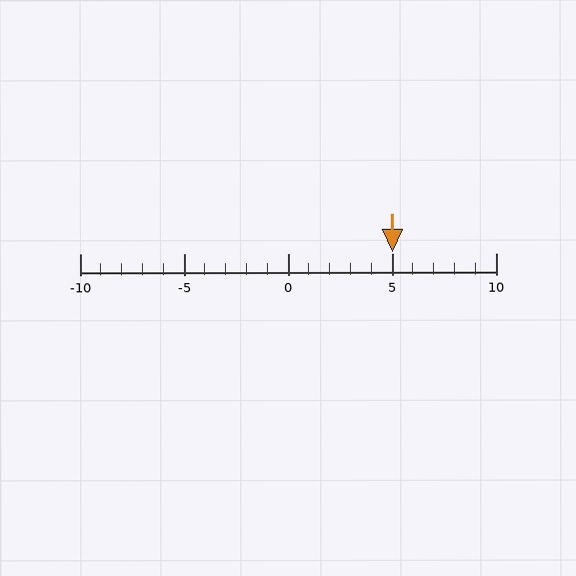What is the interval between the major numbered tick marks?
The major tick marks are spaced 5 units apart.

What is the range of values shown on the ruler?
The ruler shows values from -10 to 10.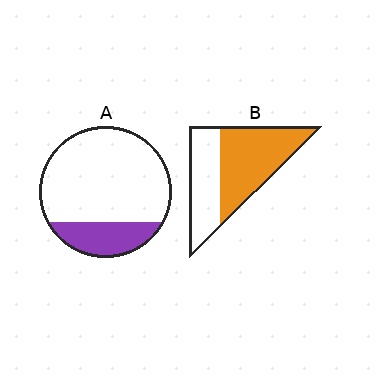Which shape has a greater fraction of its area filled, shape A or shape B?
Shape B.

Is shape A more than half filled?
No.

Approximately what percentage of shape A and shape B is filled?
A is approximately 20% and B is approximately 60%.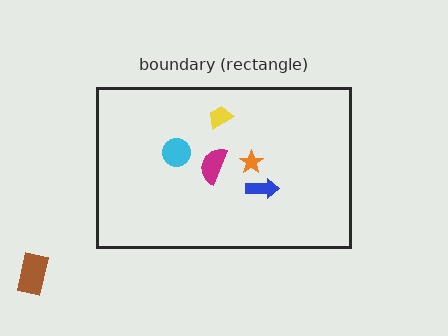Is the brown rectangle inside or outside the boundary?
Outside.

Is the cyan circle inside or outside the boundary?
Inside.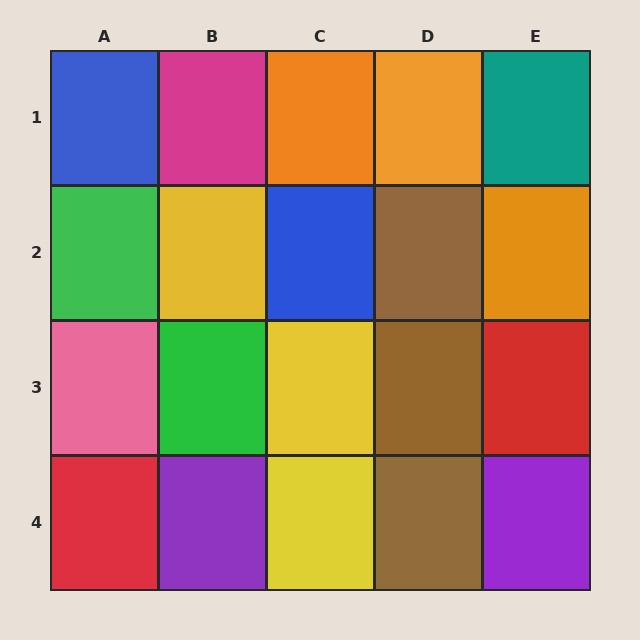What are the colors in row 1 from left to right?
Blue, magenta, orange, orange, teal.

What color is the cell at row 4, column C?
Yellow.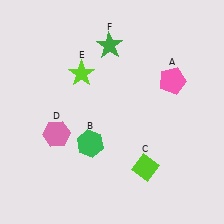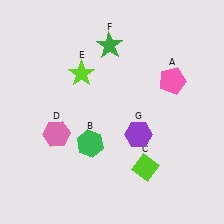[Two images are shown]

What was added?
A purple hexagon (G) was added in Image 2.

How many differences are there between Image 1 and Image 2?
There is 1 difference between the two images.